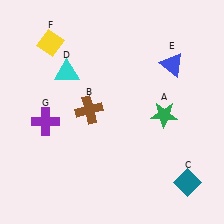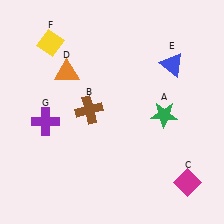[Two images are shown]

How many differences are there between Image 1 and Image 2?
There are 2 differences between the two images.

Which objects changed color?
C changed from teal to magenta. D changed from cyan to orange.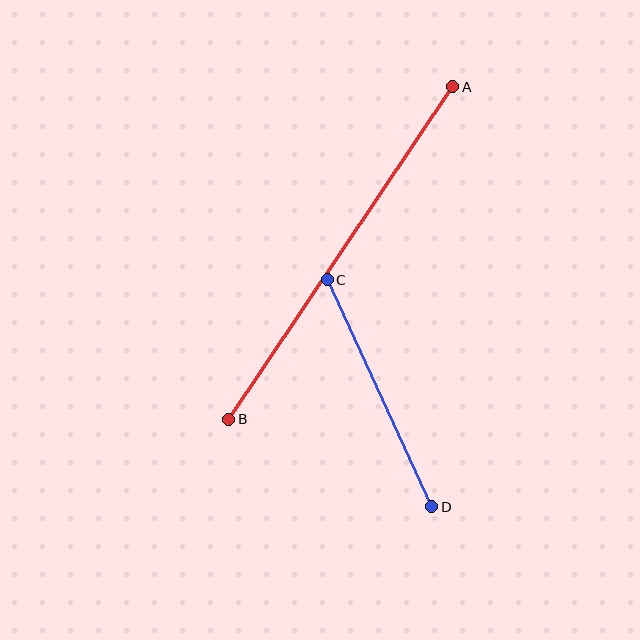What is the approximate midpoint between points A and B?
The midpoint is at approximately (341, 253) pixels.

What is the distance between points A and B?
The distance is approximately 401 pixels.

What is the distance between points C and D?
The distance is approximately 250 pixels.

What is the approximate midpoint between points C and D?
The midpoint is at approximately (379, 393) pixels.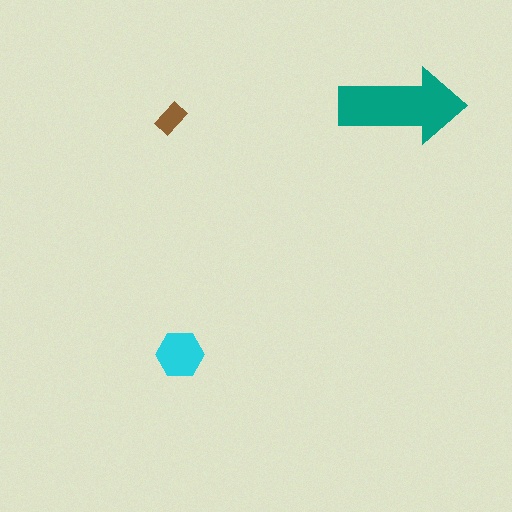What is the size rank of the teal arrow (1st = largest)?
1st.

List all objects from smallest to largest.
The brown rectangle, the cyan hexagon, the teal arrow.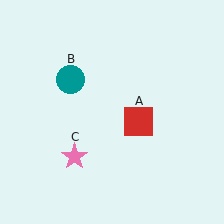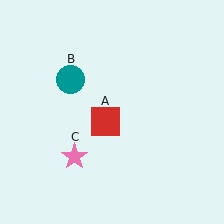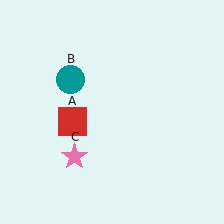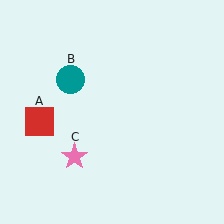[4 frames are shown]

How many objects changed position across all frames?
1 object changed position: red square (object A).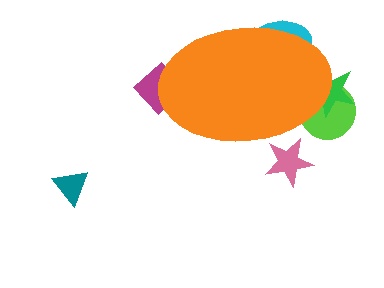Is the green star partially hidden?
Yes, the green star is partially hidden behind the orange ellipse.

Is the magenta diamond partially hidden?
Yes, the magenta diamond is partially hidden behind the orange ellipse.